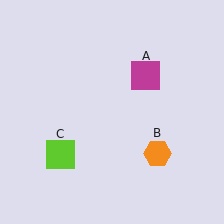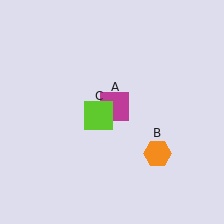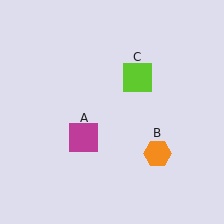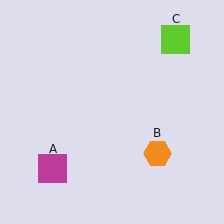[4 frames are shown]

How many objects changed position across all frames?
2 objects changed position: magenta square (object A), lime square (object C).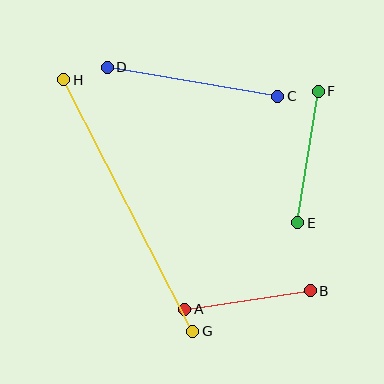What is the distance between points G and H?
The distance is approximately 283 pixels.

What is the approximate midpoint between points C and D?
The midpoint is at approximately (192, 82) pixels.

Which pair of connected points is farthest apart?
Points G and H are farthest apart.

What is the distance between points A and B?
The distance is approximately 127 pixels.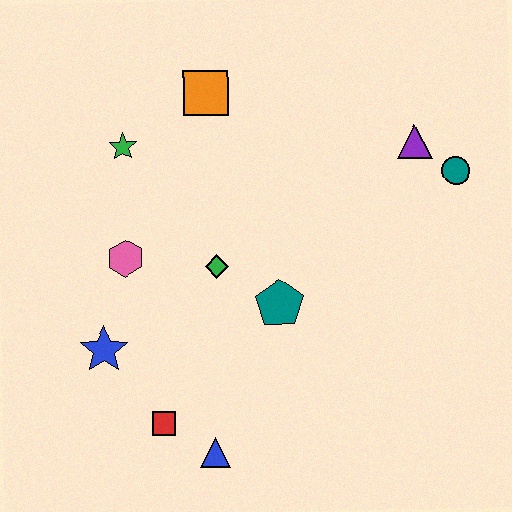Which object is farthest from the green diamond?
The teal circle is farthest from the green diamond.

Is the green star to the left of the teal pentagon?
Yes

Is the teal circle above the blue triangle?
Yes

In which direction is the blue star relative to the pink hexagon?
The blue star is below the pink hexagon.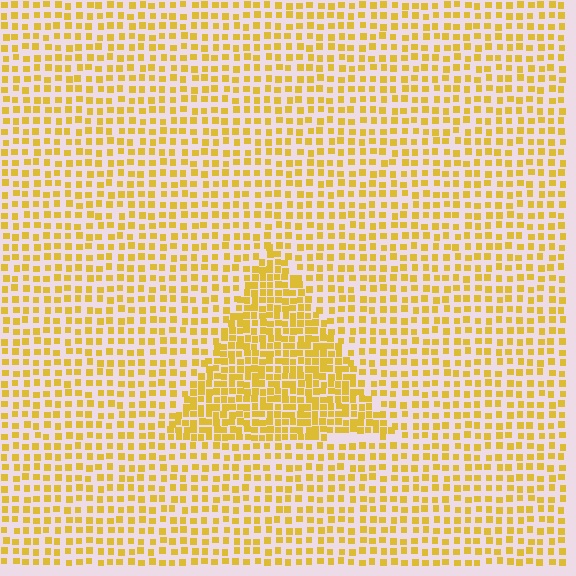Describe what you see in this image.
The image contains small yellow elements arranged at two different densities. A triangle-shaped region is visible where the elements are more densely packed than the surrounding area.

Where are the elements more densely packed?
The elements are more densely packed inside the triangle boundary.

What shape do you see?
I see a triangle.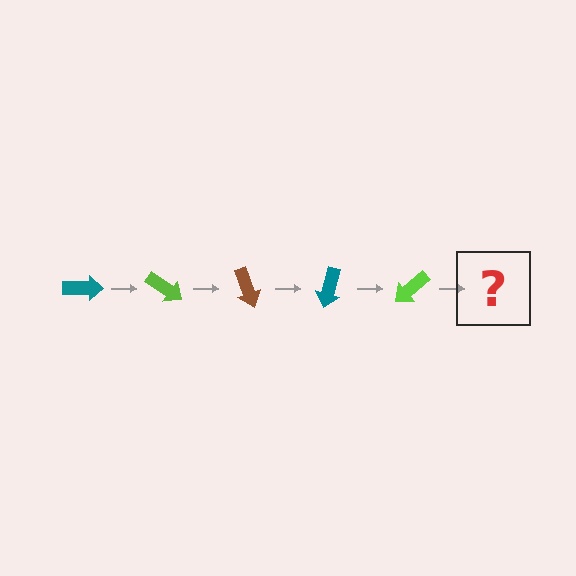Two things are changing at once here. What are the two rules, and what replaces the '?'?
The two rules are that it rotates 35 degrees each step and the color cycles through teal, lime, and brown. The '?' should be a brown arrow, rotated 175 degrees from the start.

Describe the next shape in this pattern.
It should be a brown arrow, rotated 175 degrees from the start.